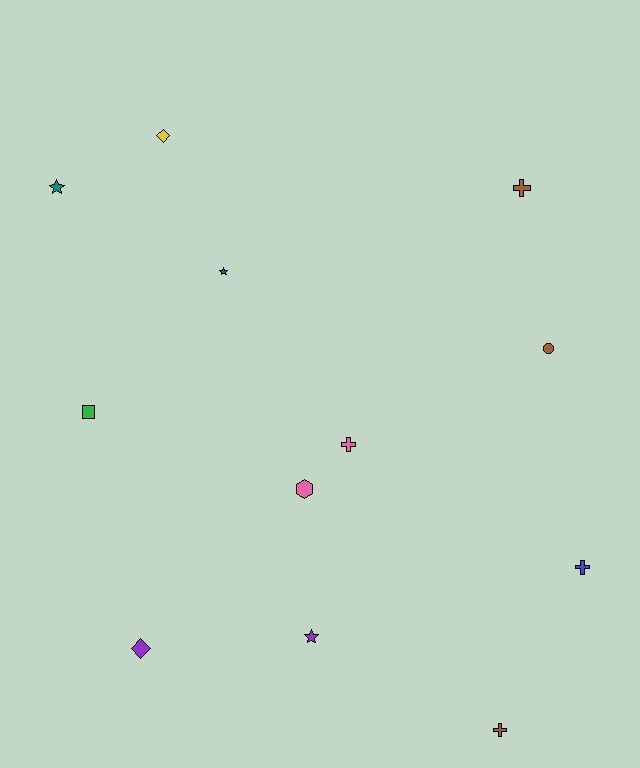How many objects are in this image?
There are 12 objects.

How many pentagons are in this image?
There are no pentagons.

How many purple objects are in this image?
There are 2 purple objects.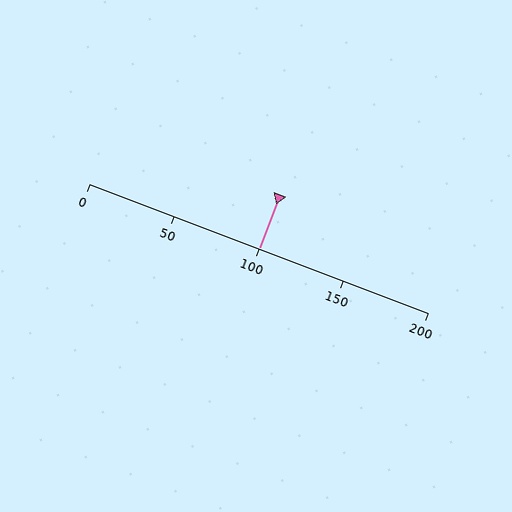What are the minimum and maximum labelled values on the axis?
The axis runs from 0 to 200.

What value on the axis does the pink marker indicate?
The marker indicates approximately 100.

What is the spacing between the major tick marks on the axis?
The major ticks are spaced 50 apart.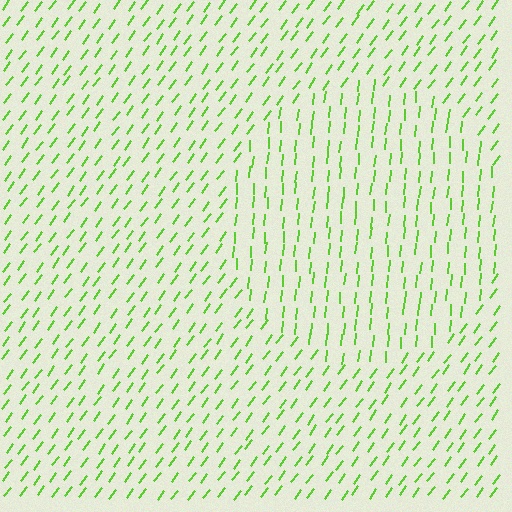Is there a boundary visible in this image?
Yes, there is a texture boundary formed by a change in line orientation.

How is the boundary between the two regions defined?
The boundary is defined purely by a change in line orientation (approximately 31 degrees difference). All lines are the same color and thickness.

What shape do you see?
I see a circle.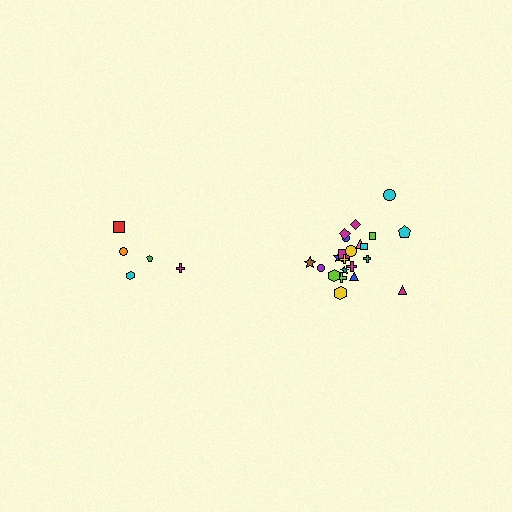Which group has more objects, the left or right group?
The right group.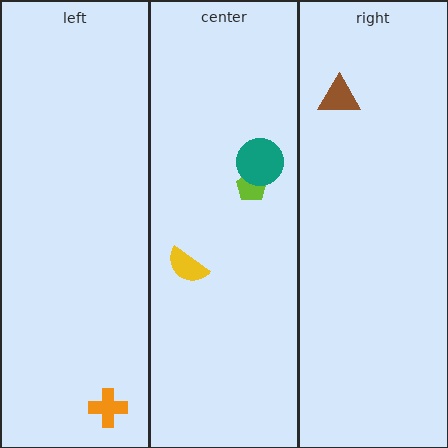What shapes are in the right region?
The brown triangle.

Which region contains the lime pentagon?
The center region.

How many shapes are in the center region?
3.